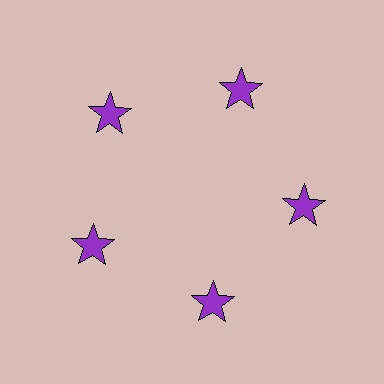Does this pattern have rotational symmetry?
Yes, this pattern has 5-fold rotational symmetry. It looks the same after rotating 72 degrees around the center.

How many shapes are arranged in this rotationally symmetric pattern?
There are 5 shapes, arranged in 5 groups of 1.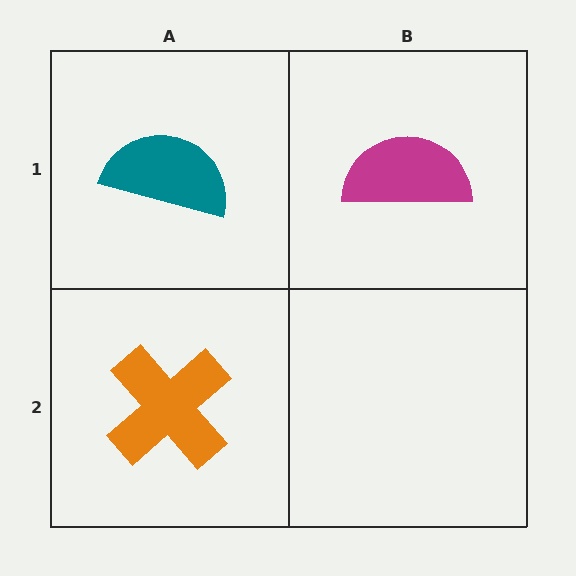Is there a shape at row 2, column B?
No, that cell is empty.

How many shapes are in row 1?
2 shapes.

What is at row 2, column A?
An orange cross.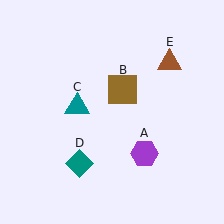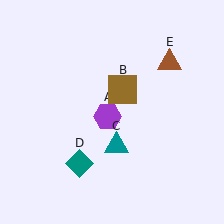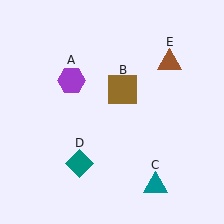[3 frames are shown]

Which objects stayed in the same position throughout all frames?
Brown square (object B) and teal diamond (object D) and brown triangle (object E) remained stationary.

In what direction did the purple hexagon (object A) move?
The purple hexagon (object A) moved up and to the left.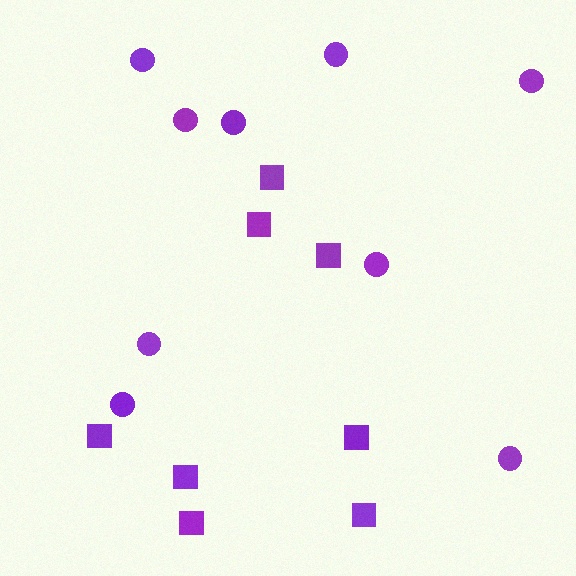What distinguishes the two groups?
There are 2 groups: one group of squares (8) and one group of circles (9).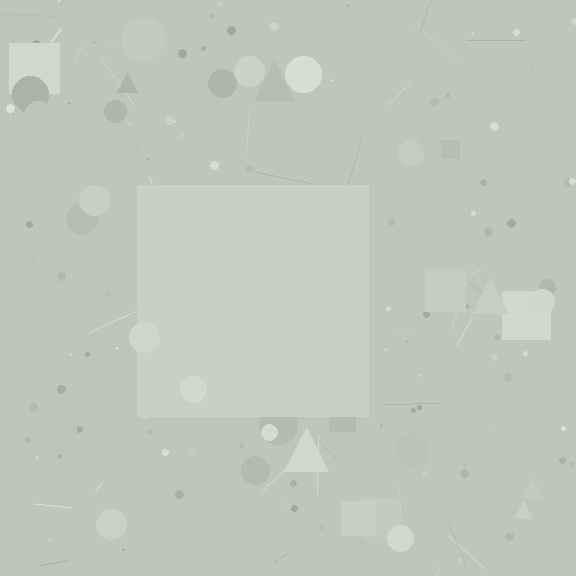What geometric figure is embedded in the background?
A square is embedded in the background.